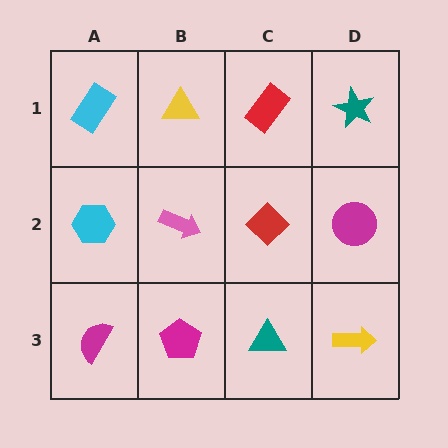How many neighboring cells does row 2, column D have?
3.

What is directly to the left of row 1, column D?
A red rectangle.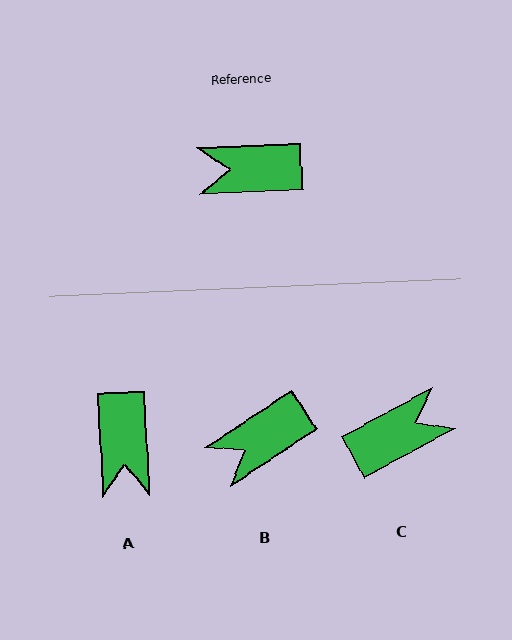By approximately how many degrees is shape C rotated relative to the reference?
Approximately 154 degrees clockwise.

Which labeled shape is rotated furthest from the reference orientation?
C, about 154 degrees away.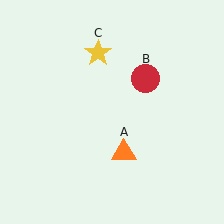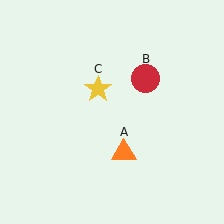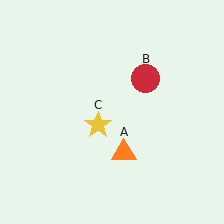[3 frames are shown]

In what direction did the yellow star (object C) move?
The yellow star (object C) moved down.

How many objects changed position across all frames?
1 object changed position: yellow star (object C).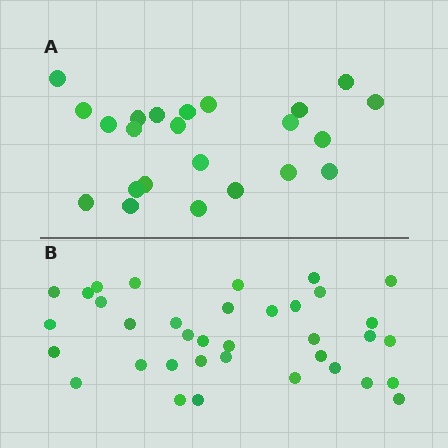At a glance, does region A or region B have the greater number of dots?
Region B (the bottom region) has more dots.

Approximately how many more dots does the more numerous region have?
Region B has approximately 15 more dots than region A.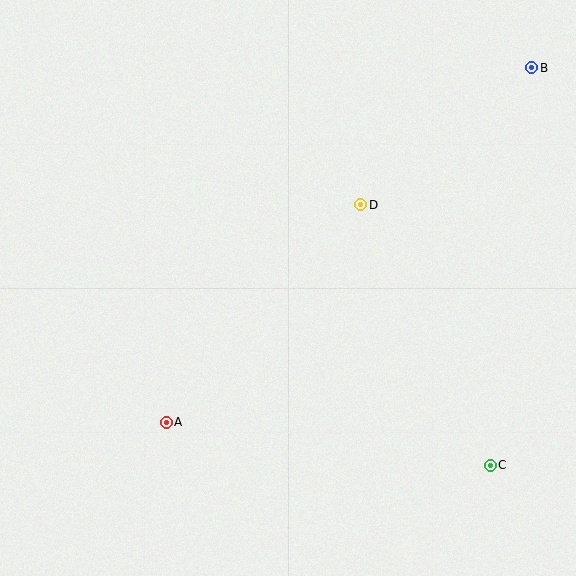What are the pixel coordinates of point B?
Point B is at (532, 68).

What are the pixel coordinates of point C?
Point C is at (490, 465).